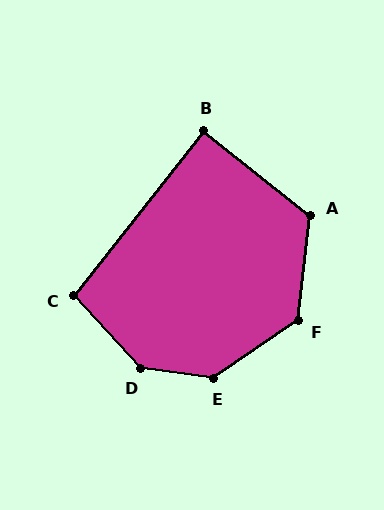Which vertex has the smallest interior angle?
B, at approximately 90 degrees.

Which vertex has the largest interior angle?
D, at approximately 139 degrees.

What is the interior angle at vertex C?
Approximately 99 degrees (obtuse).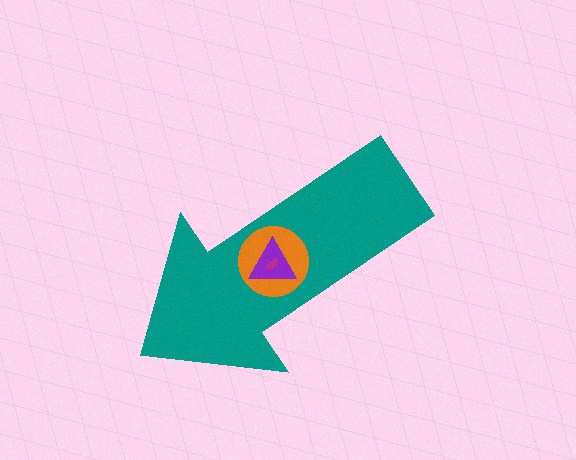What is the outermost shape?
The teal arrow.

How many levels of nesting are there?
4.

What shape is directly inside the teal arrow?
The orange circle.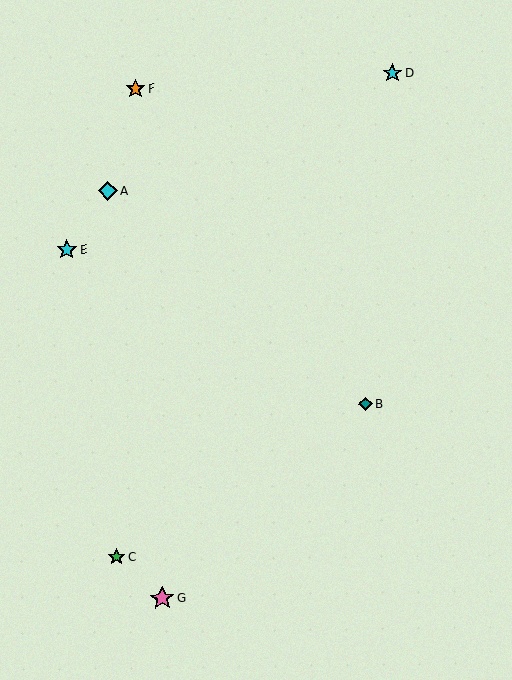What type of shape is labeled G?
Shape G is a pink star.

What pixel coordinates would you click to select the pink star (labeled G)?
Click at (162, 599) to select the pink star G.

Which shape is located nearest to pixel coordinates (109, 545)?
The green star (labeled C) at (117, 557) is nearest to that location.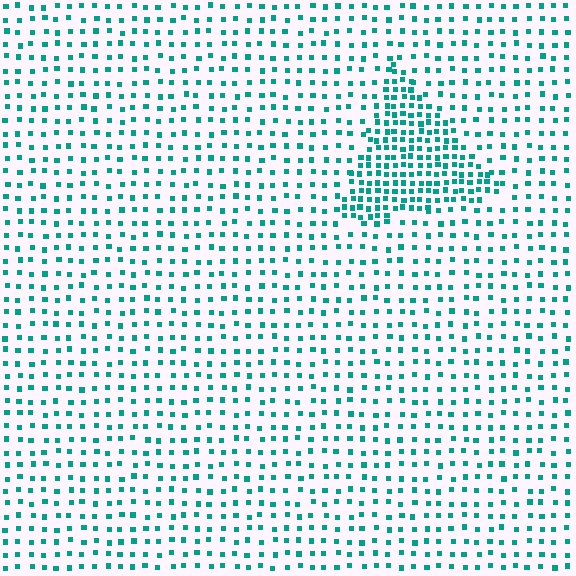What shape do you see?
I see a triangle.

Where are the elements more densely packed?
The elements are more densely packed inside the triangle boundary.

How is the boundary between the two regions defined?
The boundary is defined by a change in element density (approximately 2.3x ratio). All elements are the same color, size, and shape.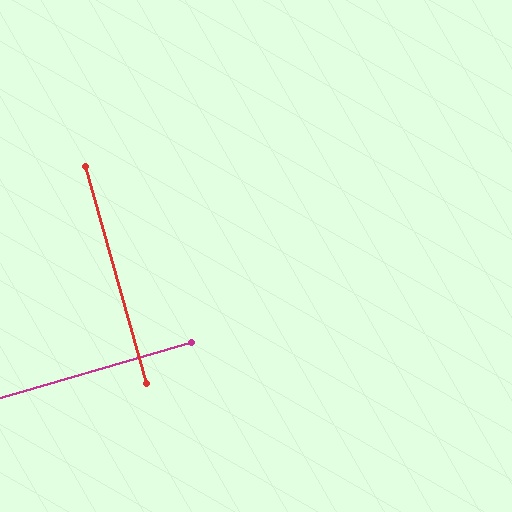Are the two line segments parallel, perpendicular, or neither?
Perpendicular — they meet at approximately 90°.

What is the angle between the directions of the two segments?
Approximately 90 degrees.